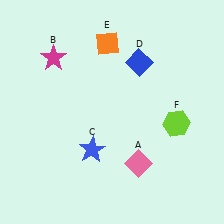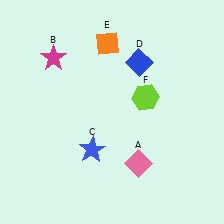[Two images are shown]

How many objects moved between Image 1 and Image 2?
1 object moved between the two images.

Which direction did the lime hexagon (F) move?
The lime hexagon (F) moved left.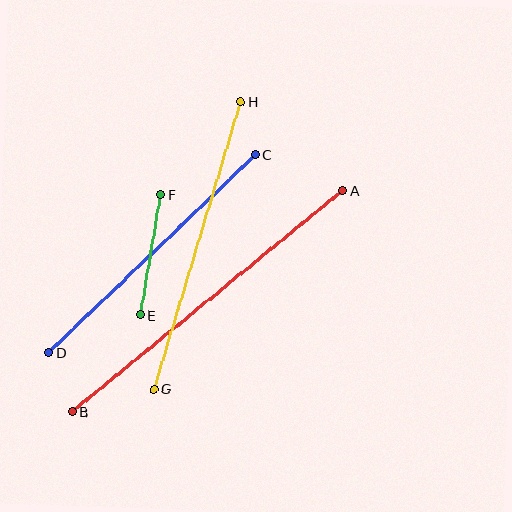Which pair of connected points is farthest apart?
Points A and B are farthest apart.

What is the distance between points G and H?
The distance is approximately 300 pixels.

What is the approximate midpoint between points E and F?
The midpoint is at approximately (150, 255) pixels.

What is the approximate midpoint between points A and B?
The midpoint is at approximately (208, 301) pixels.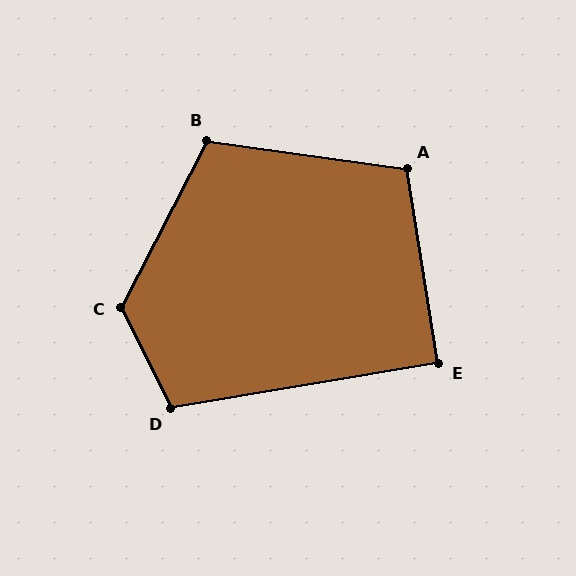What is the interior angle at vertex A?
Approximately 107 degrees (obtuse).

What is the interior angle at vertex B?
Approximately 109 degrees (obtuse).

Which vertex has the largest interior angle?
C, at approximately 126 degrees.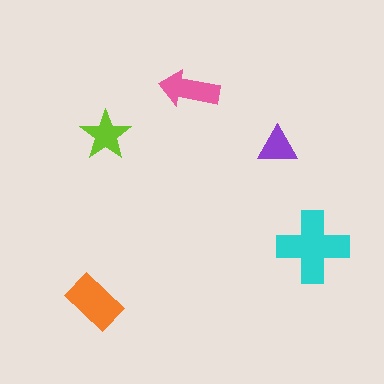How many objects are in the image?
There are 5 objects in the image.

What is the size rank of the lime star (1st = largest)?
4th.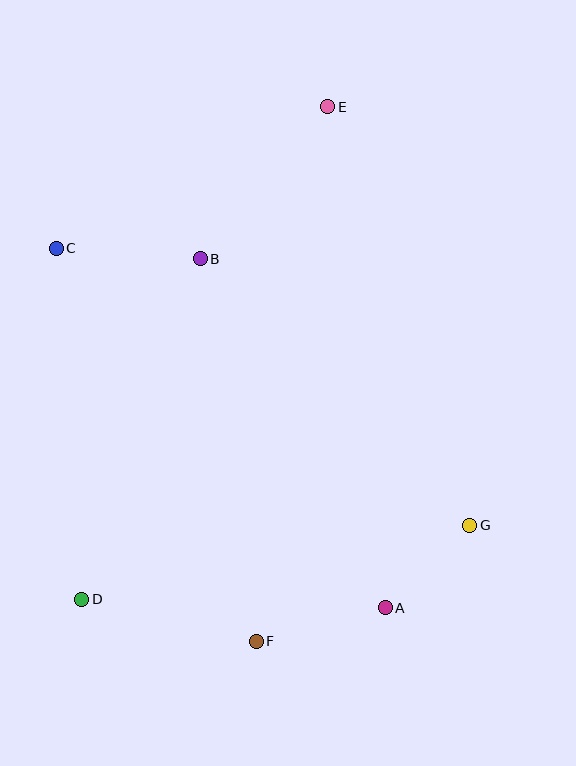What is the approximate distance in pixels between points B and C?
The distance between B and C is approximately 144 pixels.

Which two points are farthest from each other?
Points D and E are farthest from each other.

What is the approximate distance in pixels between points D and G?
The distance between D and G is approximately 395 pixels.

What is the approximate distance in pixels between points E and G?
The distance between E and G is approximately 442 pixels.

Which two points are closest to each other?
Points A and G are closest to each other.